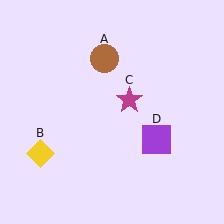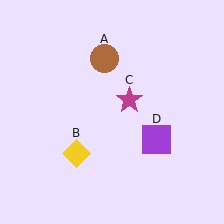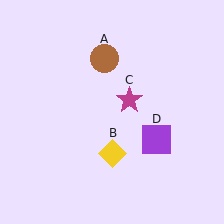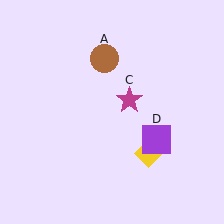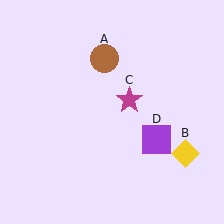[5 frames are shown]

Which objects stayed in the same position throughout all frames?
Brown circle (object A) and magenta star (object C) and purple square (object D) remained stationary.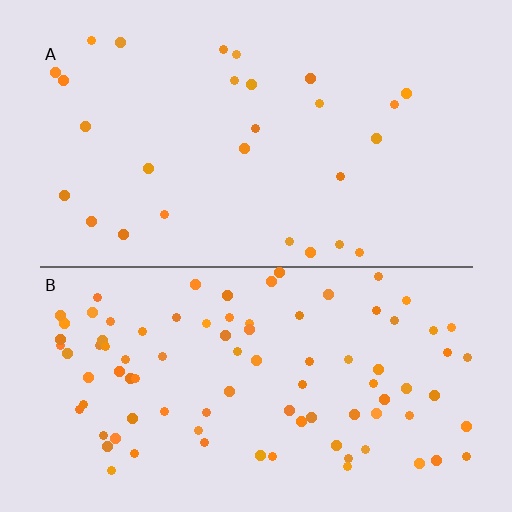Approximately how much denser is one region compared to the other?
Approximately 3.3× — region B over region A.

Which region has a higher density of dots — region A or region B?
B (the bottom).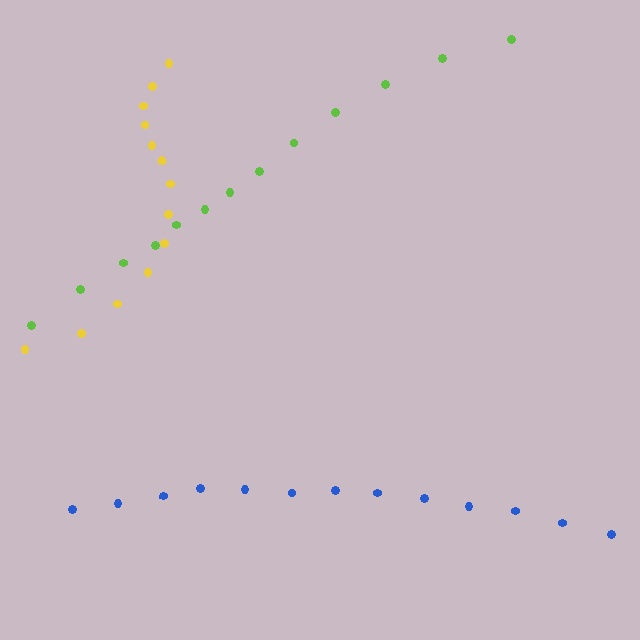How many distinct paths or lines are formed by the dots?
There are 3 distinct paths.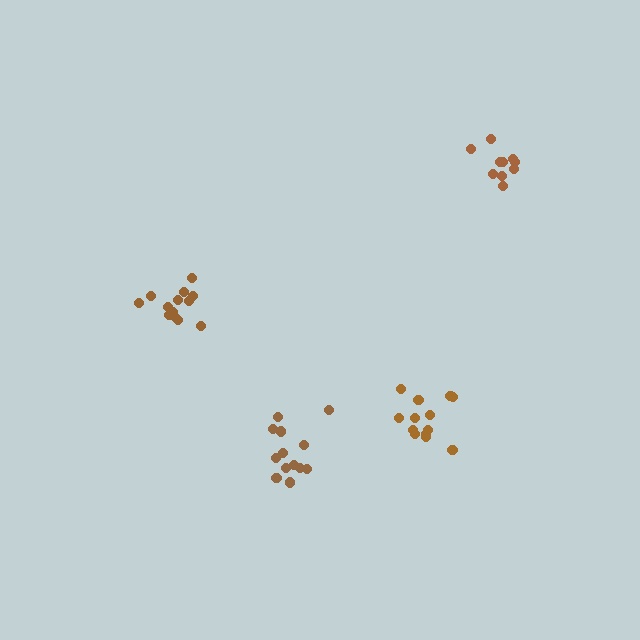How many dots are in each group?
Group 1: 10 dots, Group 2: 13 dots, Group 3: 13 dots, Group 4: 13 dots (49 total).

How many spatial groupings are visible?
There are 4 spatial groupings.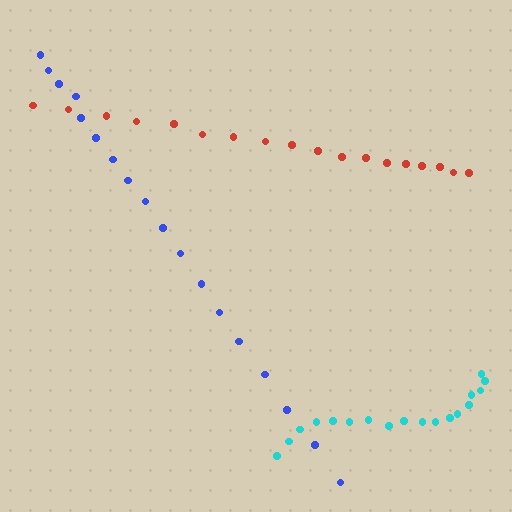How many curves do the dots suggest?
There are 3 distinct paths.